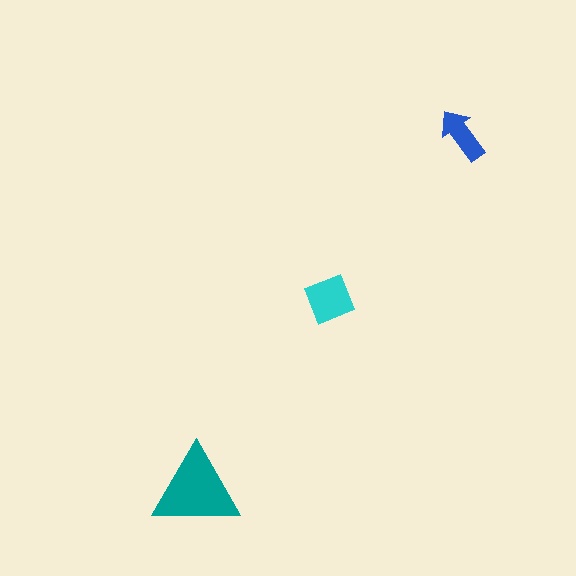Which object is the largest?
The teal triangle.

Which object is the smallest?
The blue arrow.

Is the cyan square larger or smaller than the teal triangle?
Smaller.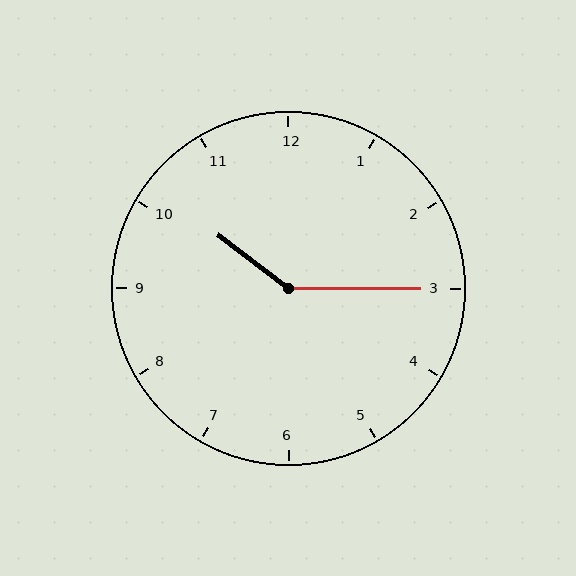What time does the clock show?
10:15.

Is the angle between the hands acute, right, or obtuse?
It is obtuse.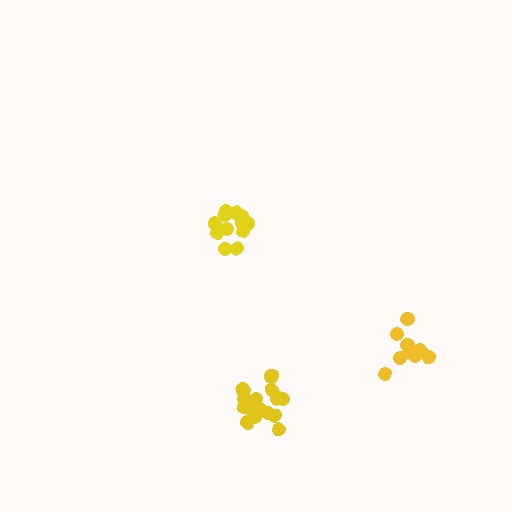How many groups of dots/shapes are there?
There are 3 groups.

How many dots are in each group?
Group 1: 15 dots, Group 2: 12 dots, Group 3: 9 dots (36 total).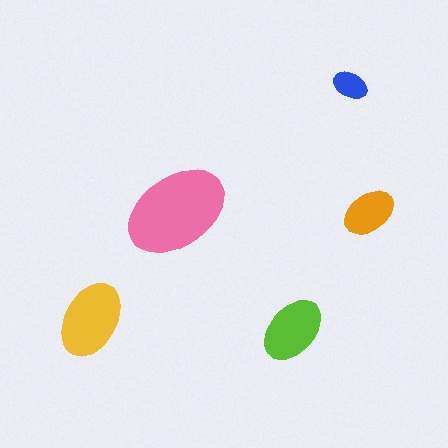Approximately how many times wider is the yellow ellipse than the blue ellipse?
About 2 times wider.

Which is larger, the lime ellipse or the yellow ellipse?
The yellow one.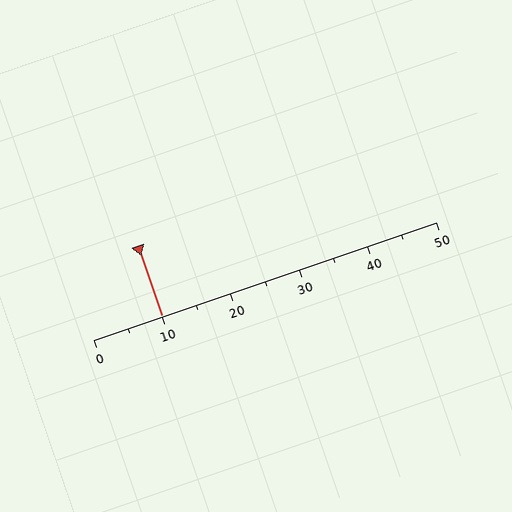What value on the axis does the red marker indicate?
The marker indicates approximately 10.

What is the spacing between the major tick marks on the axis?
The major ticks are spaced 10 apart.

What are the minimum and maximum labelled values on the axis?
The axis runs from 0 to 50.